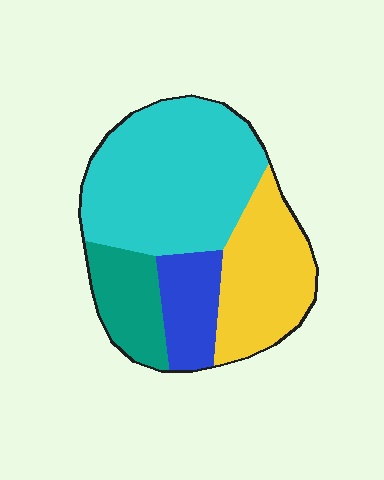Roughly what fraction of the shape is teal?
Teal covers about 15% of the shape.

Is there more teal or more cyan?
Cyan.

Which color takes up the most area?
Cyan, at roughly 45%.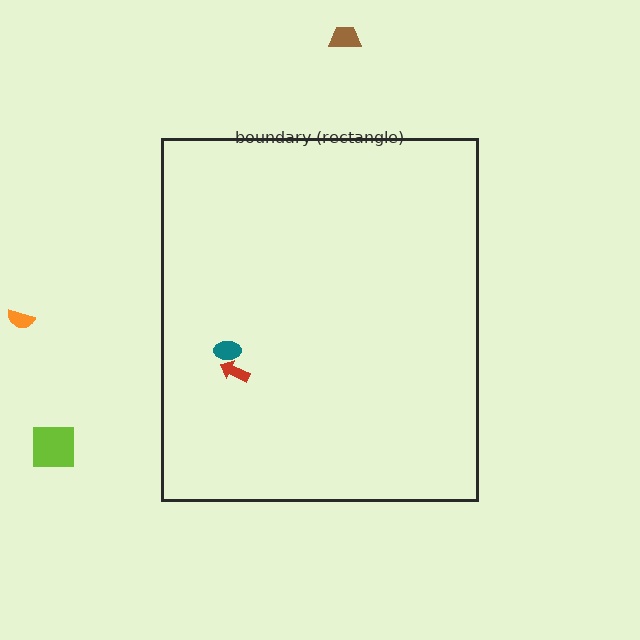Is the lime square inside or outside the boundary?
Outside.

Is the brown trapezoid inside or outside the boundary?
Outside.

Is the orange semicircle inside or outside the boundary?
Outside.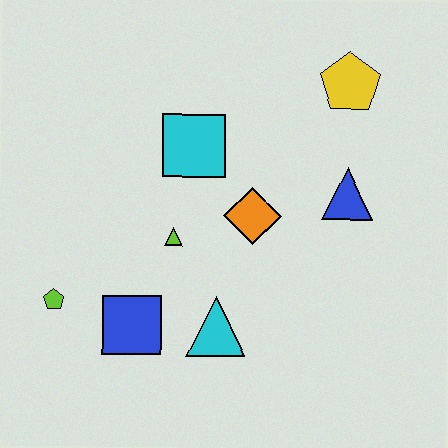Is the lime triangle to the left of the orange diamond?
Yes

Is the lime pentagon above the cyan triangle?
Yes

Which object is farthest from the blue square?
The yellow pentagon is farthest from the blue square.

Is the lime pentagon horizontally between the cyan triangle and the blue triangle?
No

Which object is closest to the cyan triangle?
The blue square is closest to the cyan triangle.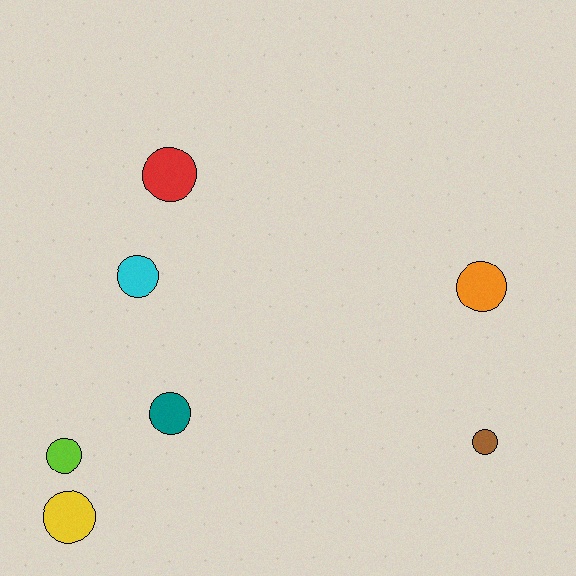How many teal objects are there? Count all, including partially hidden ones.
There is 1 teal object.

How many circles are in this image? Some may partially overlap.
There are 7 circles.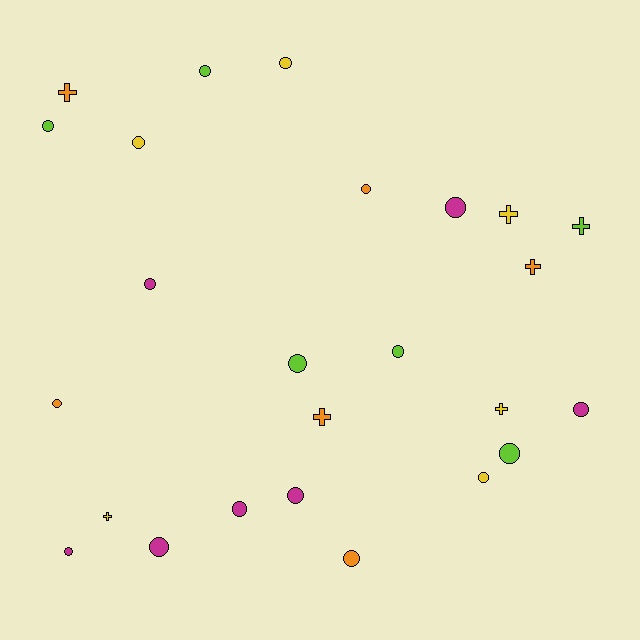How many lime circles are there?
There are 5 lime circles.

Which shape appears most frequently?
Circle, with 18 objects.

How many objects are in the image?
There are 25 objects.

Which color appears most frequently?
Magenta, with 7 objects.